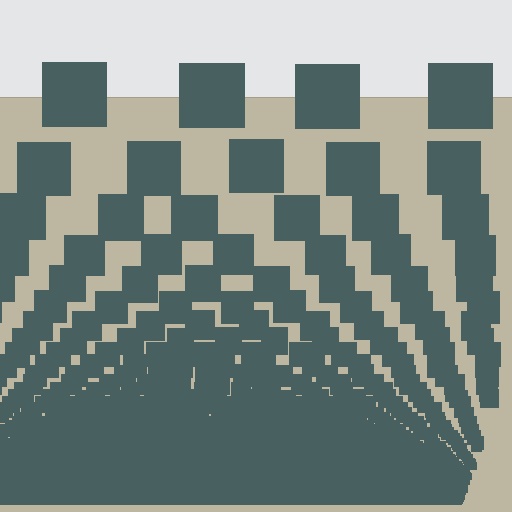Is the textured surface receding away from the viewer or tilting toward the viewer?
The surface appears to tilt toward the viewer. Texture elements get larger and sparser toward the top.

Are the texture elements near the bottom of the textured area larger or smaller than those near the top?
Smaller. The gradient is inverted — elements near the bottom are smaller and denser.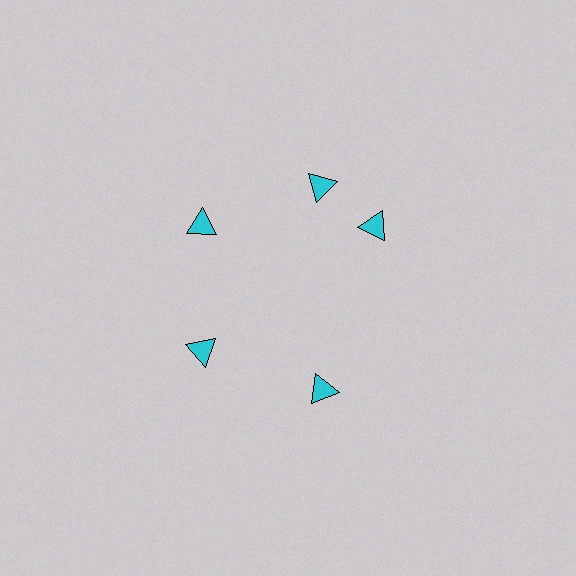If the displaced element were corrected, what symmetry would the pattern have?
It would have 5-fold rotational symmetry — the pattern would map onto itself every 72 degrees.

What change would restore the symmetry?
The symmetry would be restored by rotating it back into even spacing with its neighbors so that all 5 triangles sit at equal angles and equal distance from the center.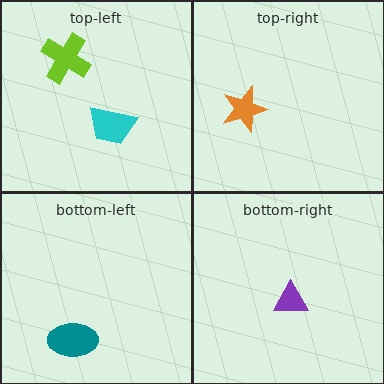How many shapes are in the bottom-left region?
1.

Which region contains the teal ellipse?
The bottom-left region.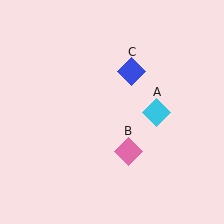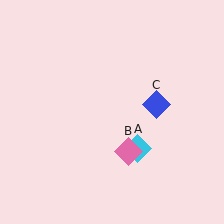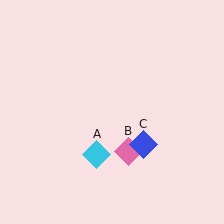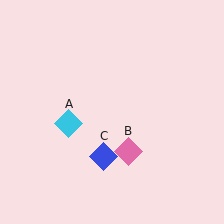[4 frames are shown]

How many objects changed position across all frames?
2 objects changed position: cyan diamond (object A), blue diamond (object C).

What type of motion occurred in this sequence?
The cyan diamond (object A), blue diamond (object C) rotated clockwise around the center of the scene.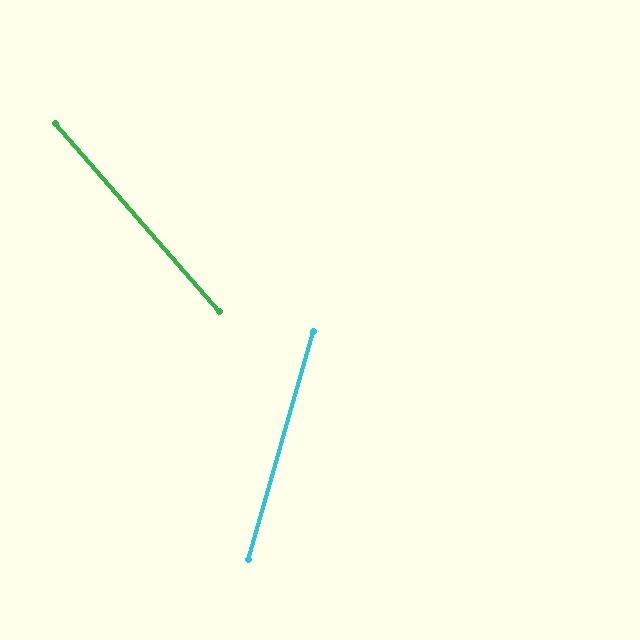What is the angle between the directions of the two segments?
Approximately 57 degrees.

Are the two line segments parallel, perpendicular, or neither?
Neither parallel nor perpendicular — they differ by about 57°.